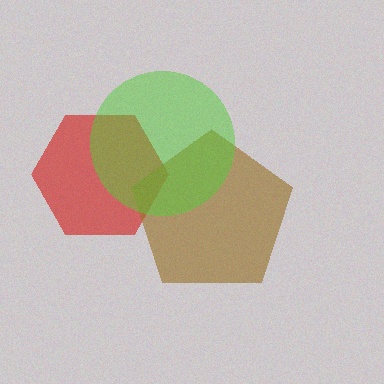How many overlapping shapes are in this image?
There are 3 overlapping shapes in the image.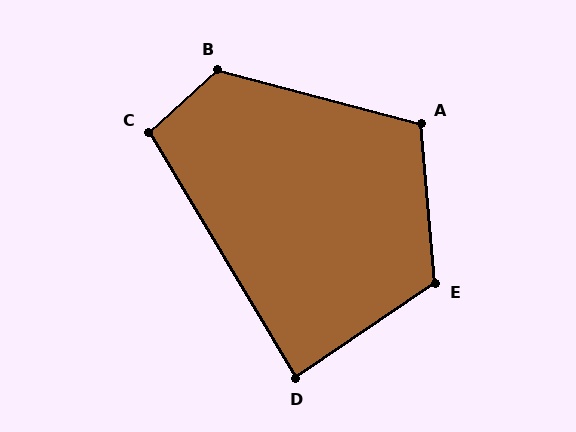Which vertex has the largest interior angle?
B, at approximately 123 degrees.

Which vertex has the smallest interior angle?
D, at approximately 87 degrees.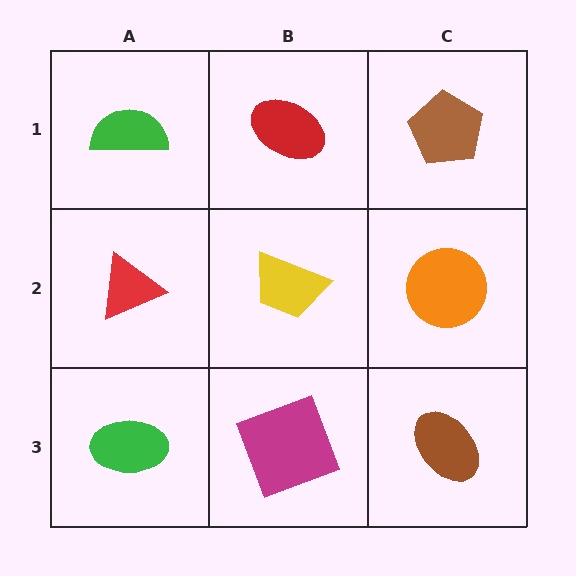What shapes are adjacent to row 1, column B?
A yellow trapezoid (row 2, column B), a green semicircle (row 1, column A), a brown pentagon (row 1, column C).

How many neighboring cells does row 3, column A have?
2.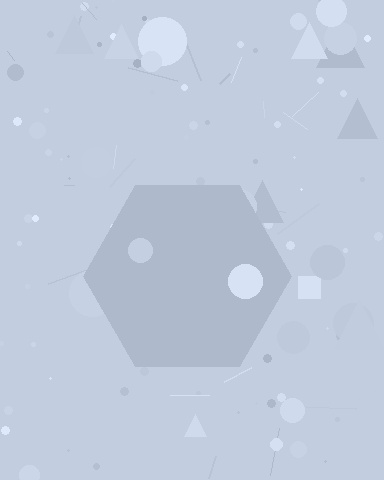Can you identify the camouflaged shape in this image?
The camouflaged shape is a hexagon.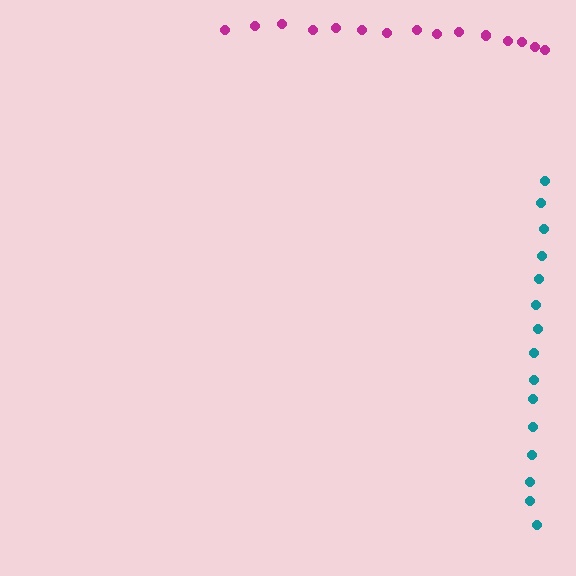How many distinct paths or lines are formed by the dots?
There are 2 distinct paths.